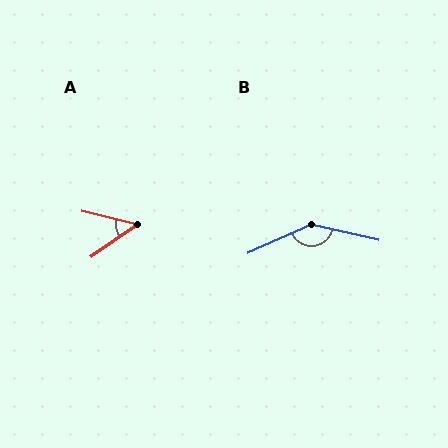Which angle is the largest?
B, at approximately 143 degrees.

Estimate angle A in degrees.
Approximately 48 degrees.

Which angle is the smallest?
A, at approximately 48 degrees.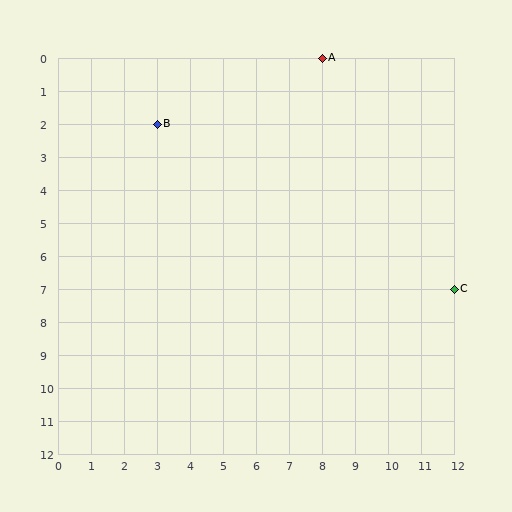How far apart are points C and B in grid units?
Points C and B are 9 columns and 5 rows apart (about 10.3 grid units diagonally).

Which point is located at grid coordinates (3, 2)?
Point B is at (3, 2).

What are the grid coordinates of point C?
Point C is at grid coordinates (12, 7).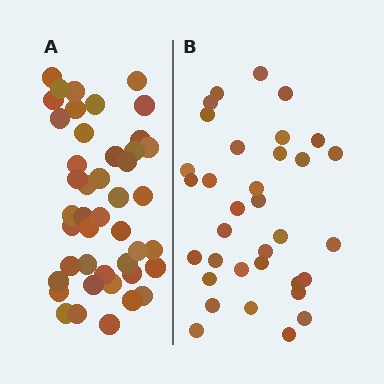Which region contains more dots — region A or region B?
Region A (the left region) has more dots.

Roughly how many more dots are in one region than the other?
Region A has roughly 10 or so more dots than region B.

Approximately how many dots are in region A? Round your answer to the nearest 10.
About 40 dots. (The exact count is 44, which rounds to 40.)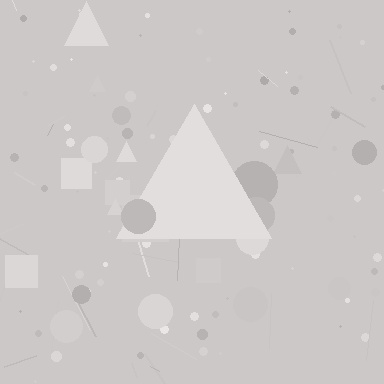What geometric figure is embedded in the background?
A triangle is embedded in the background.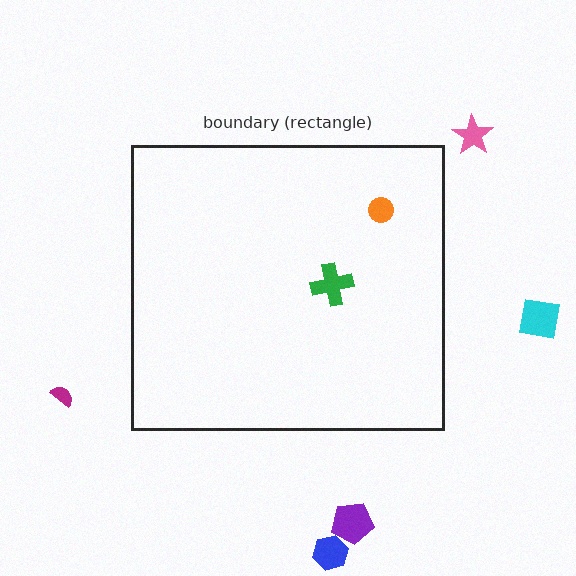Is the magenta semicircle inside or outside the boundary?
Outside.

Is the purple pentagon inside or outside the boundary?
Outside.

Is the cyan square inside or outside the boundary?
Outside.